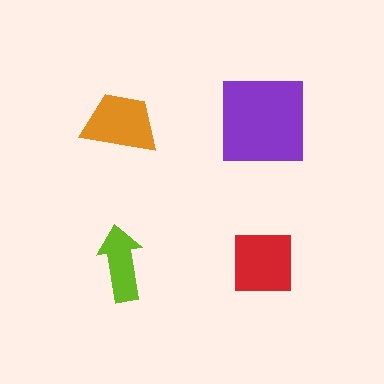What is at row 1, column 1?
An orange trapezoid.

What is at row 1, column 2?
A purple square.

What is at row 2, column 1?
A lime arrow.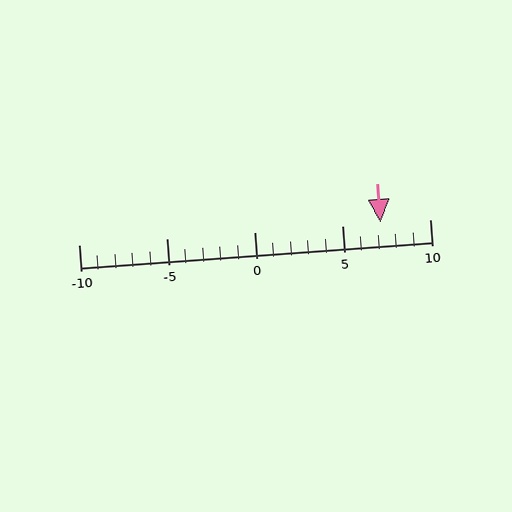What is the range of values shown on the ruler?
The ruler shows values from -10 to 10.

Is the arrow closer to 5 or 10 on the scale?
The arrow is closer to 5.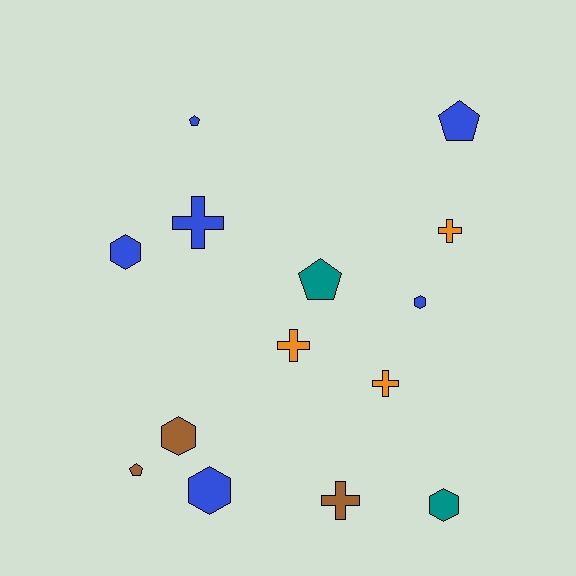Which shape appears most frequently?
Cross, with 5 objects.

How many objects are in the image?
There are 14 objects.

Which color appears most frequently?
Blue, with 6 objects.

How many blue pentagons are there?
There are 2 blue pentagons.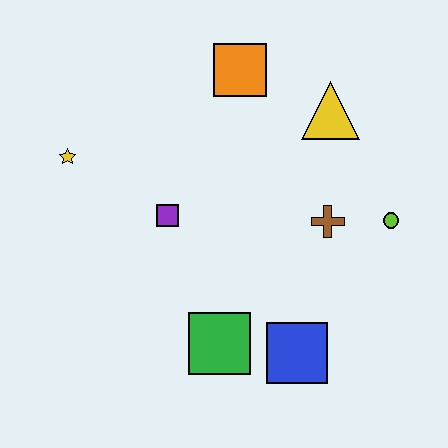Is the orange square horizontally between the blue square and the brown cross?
No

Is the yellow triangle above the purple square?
Yes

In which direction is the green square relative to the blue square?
The green square is to the left of the blue square.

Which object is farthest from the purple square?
The lime circle is farthest from the purple square.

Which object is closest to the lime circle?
The brown cross is closest to the lime circle.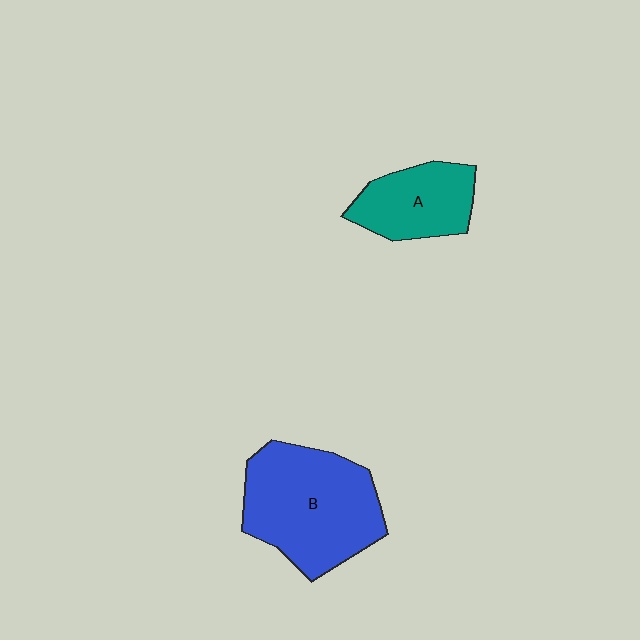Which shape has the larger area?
Shape B (blue).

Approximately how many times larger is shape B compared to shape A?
Approximately 1.8 times.